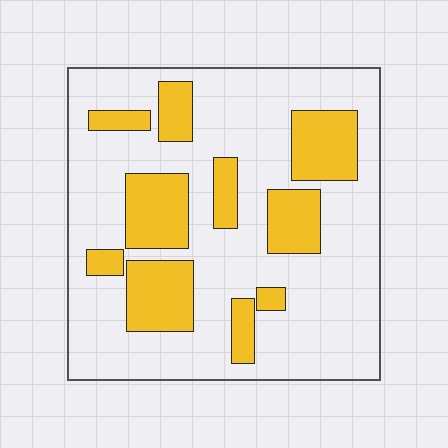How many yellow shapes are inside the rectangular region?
10.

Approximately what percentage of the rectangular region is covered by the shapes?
Approximately 25%.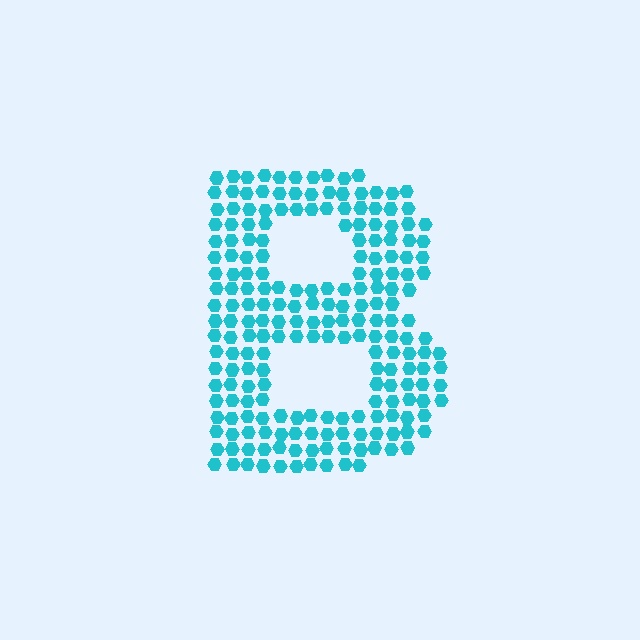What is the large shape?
The large shape is the letter B.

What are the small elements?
The small elements are hexagons.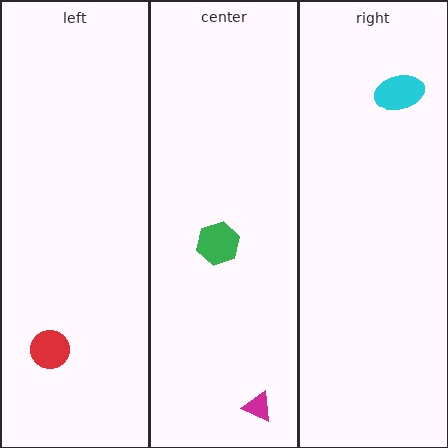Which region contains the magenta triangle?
The center region.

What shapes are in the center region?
The green hexagon, the magenta triangle.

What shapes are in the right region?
The cyan ellipse.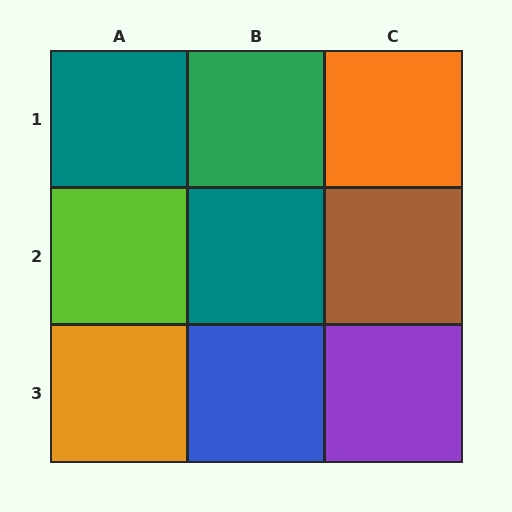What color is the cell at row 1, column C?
Orange.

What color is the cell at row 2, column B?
Teal.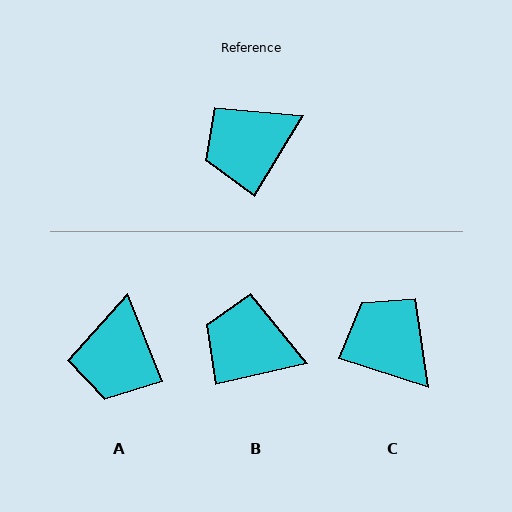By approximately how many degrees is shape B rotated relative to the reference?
Approximately 46 degrees clockwise.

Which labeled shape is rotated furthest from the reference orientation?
C, about 76 degrees away.